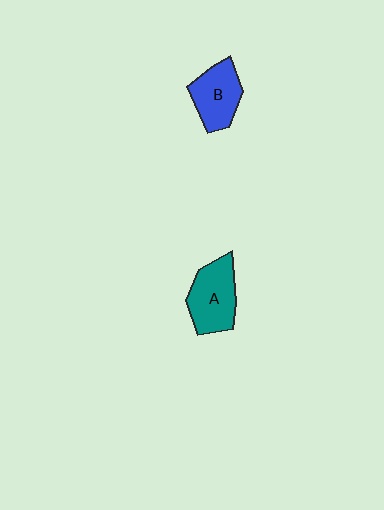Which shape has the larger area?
Shape A (teal).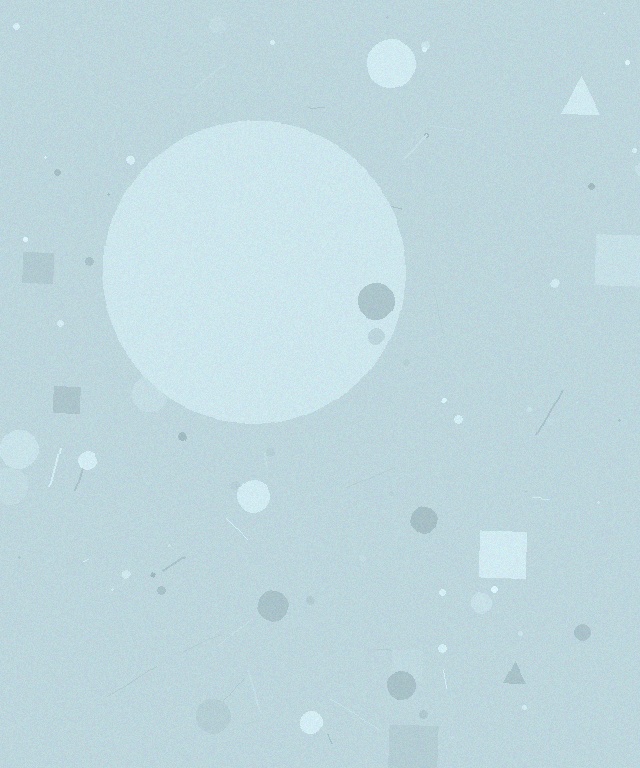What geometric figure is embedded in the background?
A circle is embedded in the background.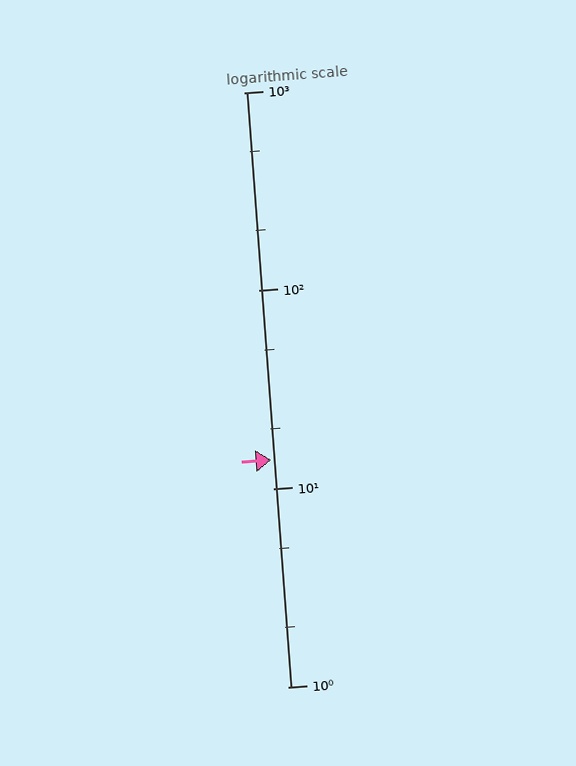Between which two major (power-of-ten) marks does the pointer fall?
The pointer is between 10 and 100.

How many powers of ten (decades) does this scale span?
The scale spans 3 decades, from 1 to 1000.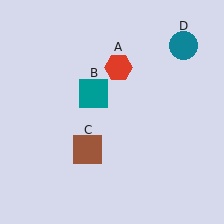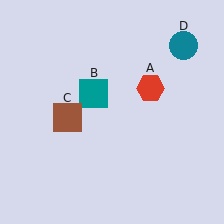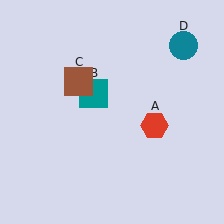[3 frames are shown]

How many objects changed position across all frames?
2 objects changed position: red hexagon (object A), brown square (object C).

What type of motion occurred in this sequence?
The red hexagon (object A), brown square (object C) rotated clockwise around the center of the scene.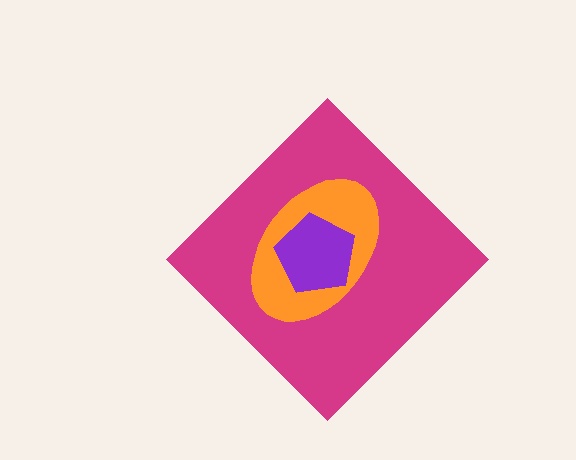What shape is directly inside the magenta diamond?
The orange ellipse.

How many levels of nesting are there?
3.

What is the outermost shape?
The magenta diamond.